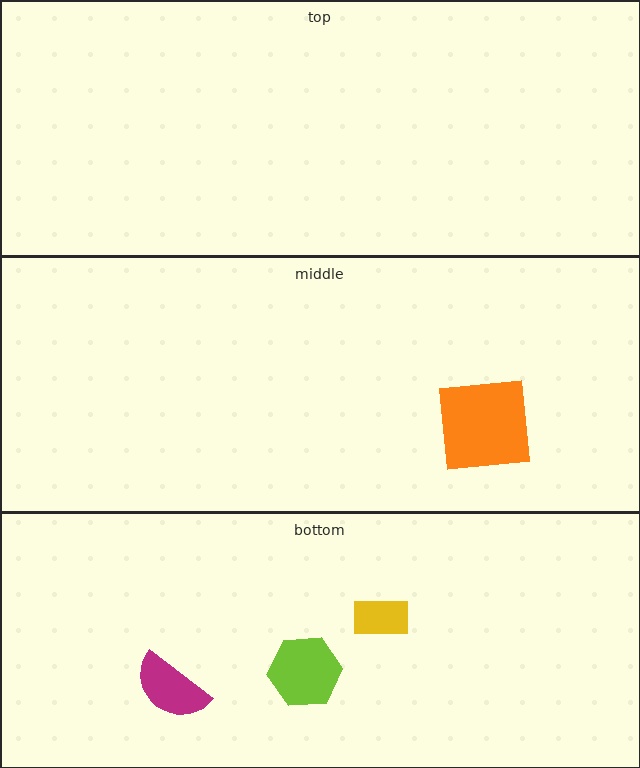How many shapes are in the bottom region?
3.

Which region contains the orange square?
The middle region.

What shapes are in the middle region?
The orange square.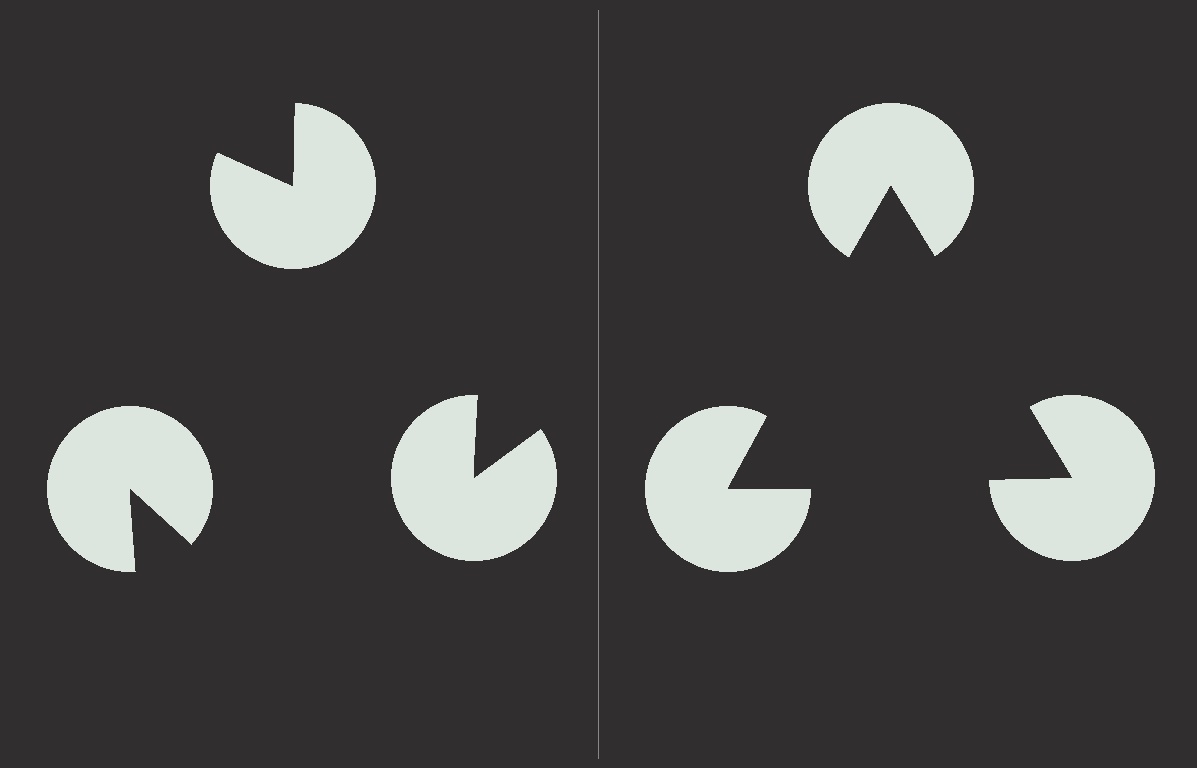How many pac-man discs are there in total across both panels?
6 — 3 on each side.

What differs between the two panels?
The pac-man discs are positioned identically on both sides; only the wedge orientations differ. On the right they align to a triangle; on the left they are misaligned.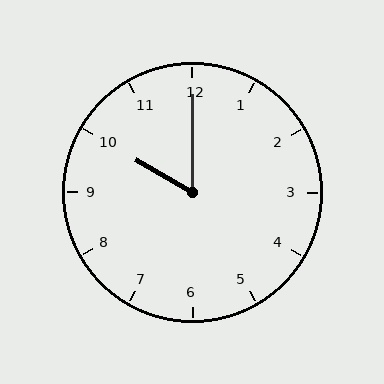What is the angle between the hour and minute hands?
Approximately 60 degrees.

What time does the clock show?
10:00.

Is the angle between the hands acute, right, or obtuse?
It is acute.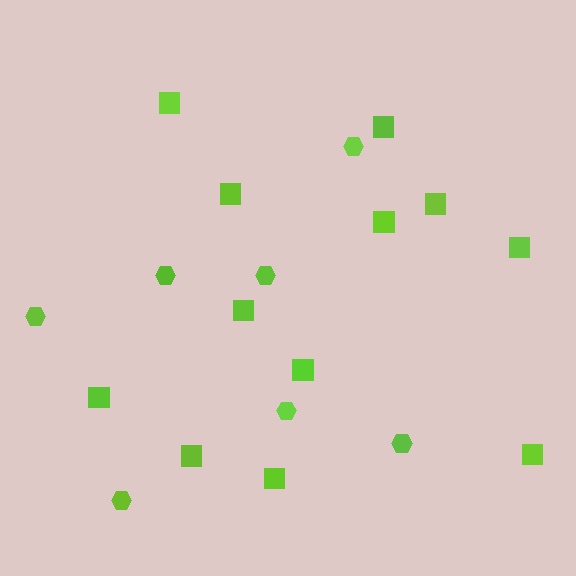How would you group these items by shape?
There are 2 groups: one group of hexagons (7) and one group of squares (12).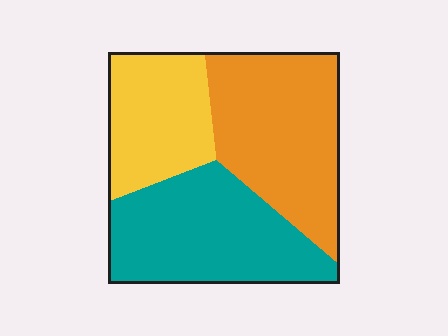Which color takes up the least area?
Yellow, at roughly 25%.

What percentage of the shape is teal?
Teal covers 37% of the shape.